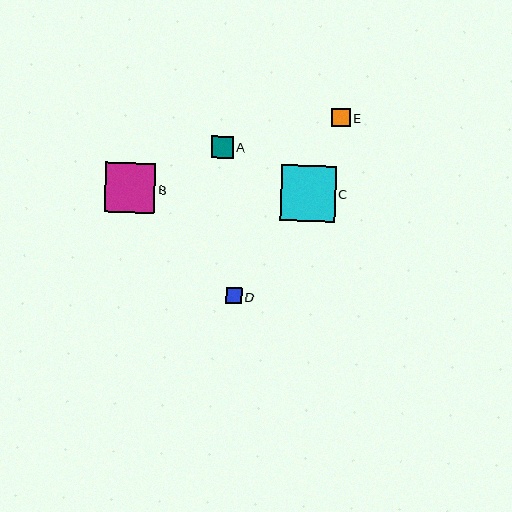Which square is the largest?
Square C is the largest with a size of approximately 55 pixels.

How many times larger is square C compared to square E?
Square C is approximately 2.9 times the size of square E.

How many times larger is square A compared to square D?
Square A is approximately 1.4 times the size of square D.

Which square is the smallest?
Square D is the smallest with a size of approximately 16 pixels.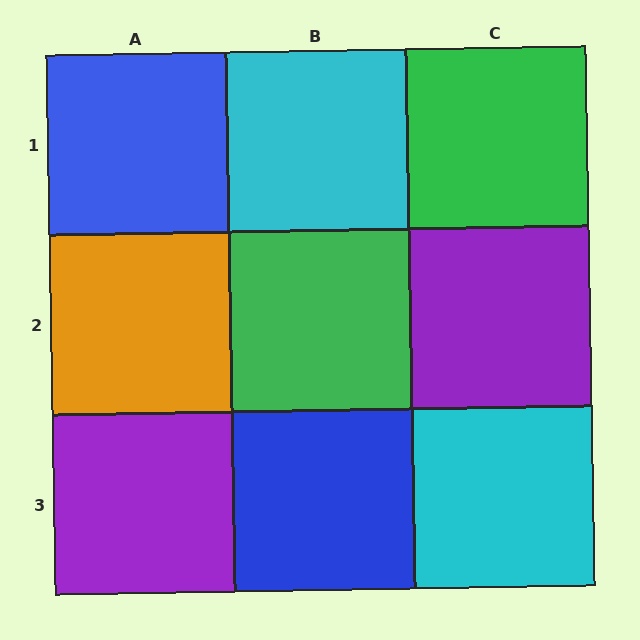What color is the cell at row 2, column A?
Orange.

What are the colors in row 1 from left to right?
Blue, cyan, green.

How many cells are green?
2 cells are green.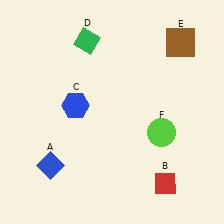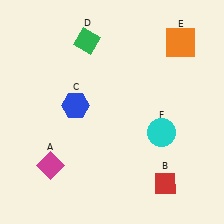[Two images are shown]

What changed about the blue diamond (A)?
In Image 1, A is blue. In Image 2, it changed to magenta.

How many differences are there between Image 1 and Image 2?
There are 3 differences between the two images.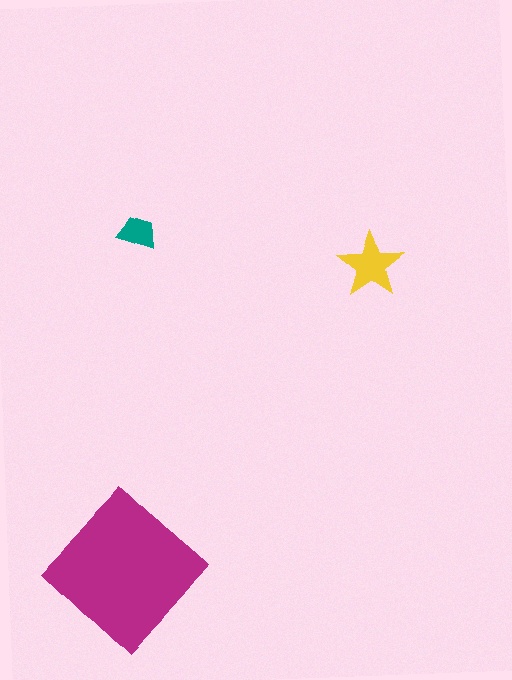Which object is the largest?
The magenta diamond.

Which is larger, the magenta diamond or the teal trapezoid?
The magenta diamond.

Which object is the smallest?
The teal trapezoid.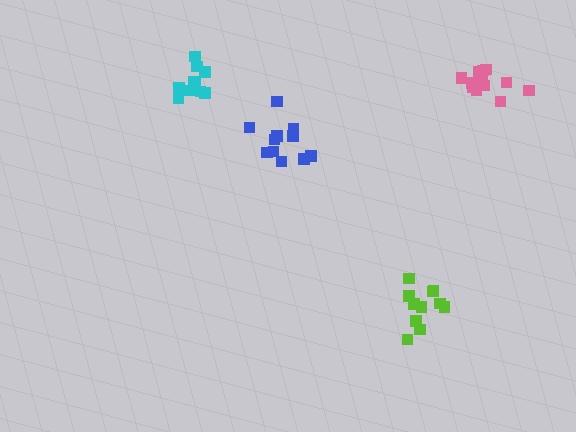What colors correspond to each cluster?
The clusters are colored: lime, pink, cyan, blue.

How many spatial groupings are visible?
There are 4 spatial groupings.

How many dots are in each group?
Group 1: 11 dots, Group 2: 13 dots, Group 3: 10 dots, Group 4: 11 dots (45 total).